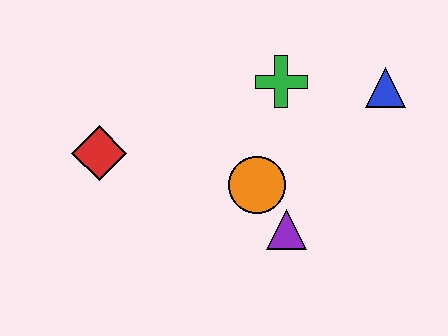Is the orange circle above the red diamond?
No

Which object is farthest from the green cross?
The red diamond is farthest from the green cross.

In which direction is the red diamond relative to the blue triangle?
The red diamond is to the left of the blue triangle.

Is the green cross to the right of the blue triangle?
No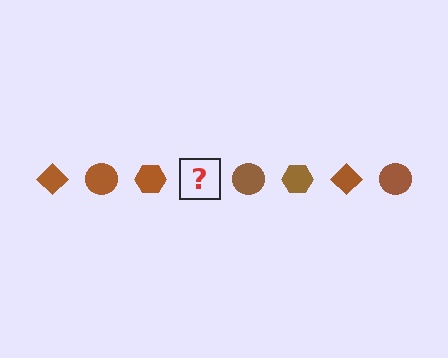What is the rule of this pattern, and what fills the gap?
The rule is that the pattern cycles through diamond, circle, hexagon shapes in brown. The gap should be filled with a brown diamond.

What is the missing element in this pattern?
The missing element is a brown diamond.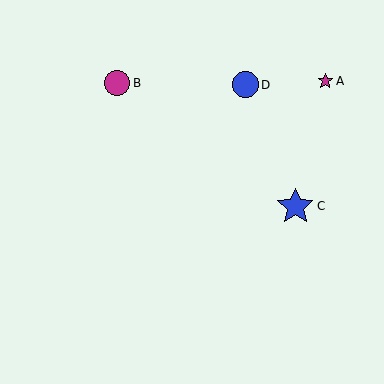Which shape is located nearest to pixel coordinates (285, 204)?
The blue star (labeled C) at (295, 206) is nearest to that location.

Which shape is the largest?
The blue star (labeled C) is the largest.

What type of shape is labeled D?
Shape D is a blue circle.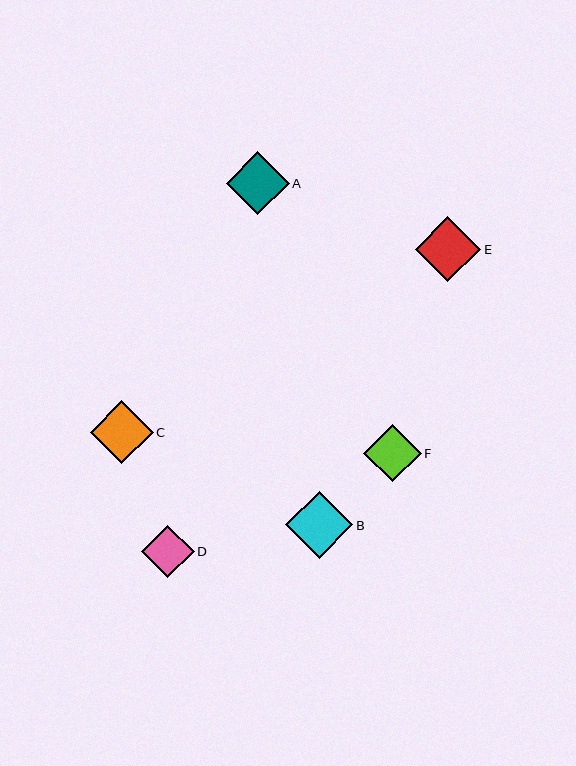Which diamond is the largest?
Diamond B is the largest with a size of approximately 67 pixels.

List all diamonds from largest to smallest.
From largest to smallest: B, E, A, C, F, D.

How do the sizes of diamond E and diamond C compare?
Diamond E and diamond C are approximately the same size.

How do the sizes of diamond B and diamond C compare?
Diamond B and diamond C are approximately the same size.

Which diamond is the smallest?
Diamond D is the smallest with a size of approximately 52 pixels.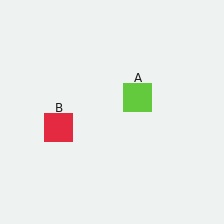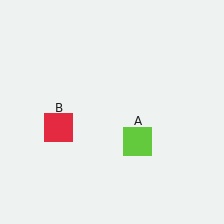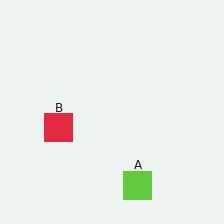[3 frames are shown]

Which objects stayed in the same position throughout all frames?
Red square (object B) remained stationary.